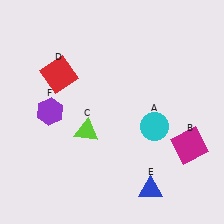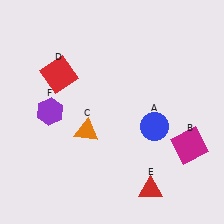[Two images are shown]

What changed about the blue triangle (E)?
In Image 1, E is blue. In Image 2, it changed to red.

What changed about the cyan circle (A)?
In Image 1, A is cyan. In Image 2, it changed to blue.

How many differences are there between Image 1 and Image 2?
There are 3 differences between the two images.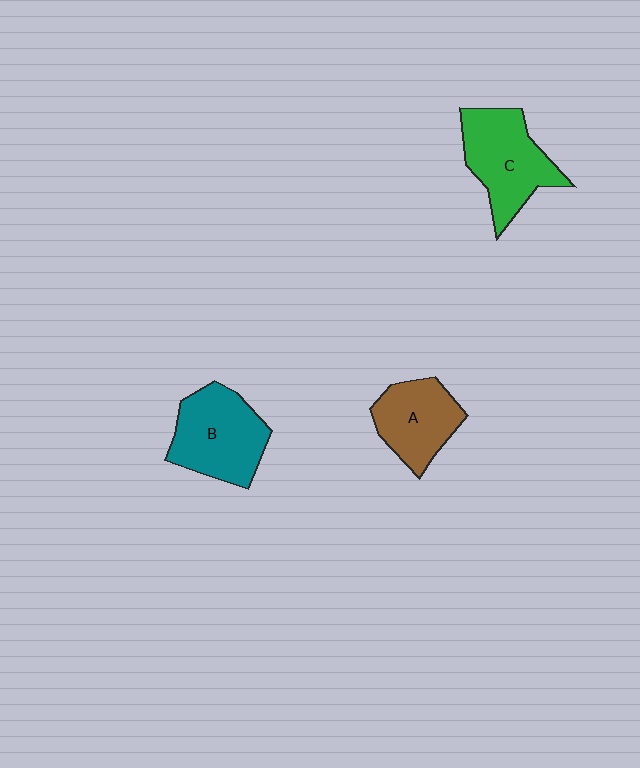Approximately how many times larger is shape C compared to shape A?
Approximately 1.3 times.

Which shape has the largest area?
Shape C (green).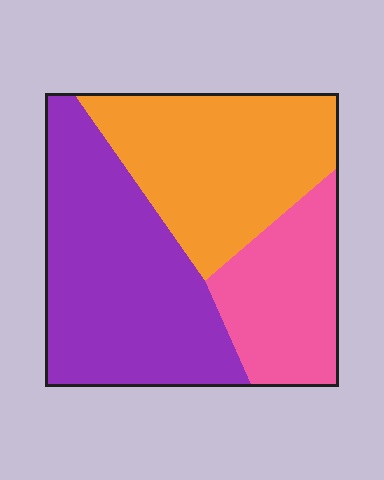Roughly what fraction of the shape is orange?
Orange takes up about one third (1/3) of the shape.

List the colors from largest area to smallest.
From largest to smallest: purple, orange, pink.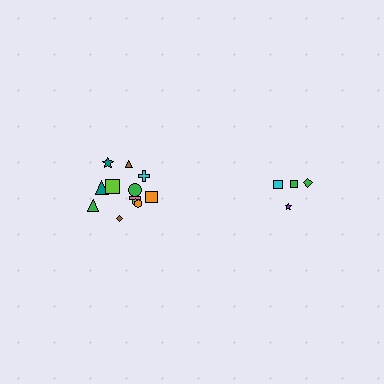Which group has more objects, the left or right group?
The left group.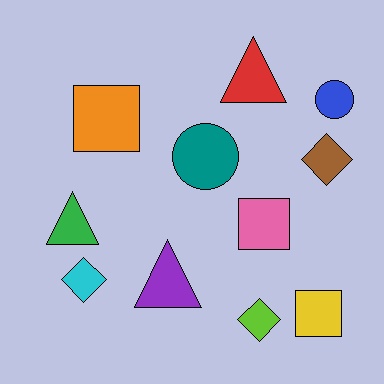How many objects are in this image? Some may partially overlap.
There are 11 objects.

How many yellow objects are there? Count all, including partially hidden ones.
There is 1 yellow object.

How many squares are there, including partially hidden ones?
There are 3 squares.